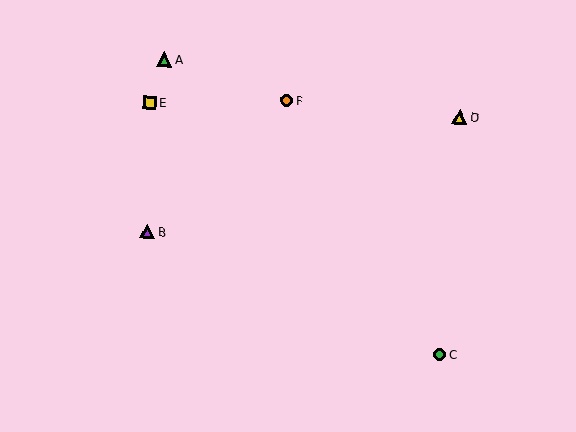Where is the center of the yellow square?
The center of the yellow square is at (150, 102).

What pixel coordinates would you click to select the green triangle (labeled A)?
Click at (164, 59) to select the green triangle A.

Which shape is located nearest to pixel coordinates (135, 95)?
The yellow square (labeled E) at (150, 102) is nearest to that location.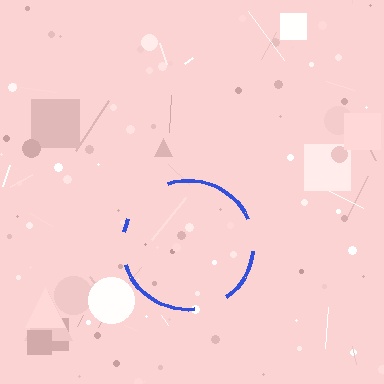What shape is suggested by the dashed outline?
The dashed outline suggests a circle.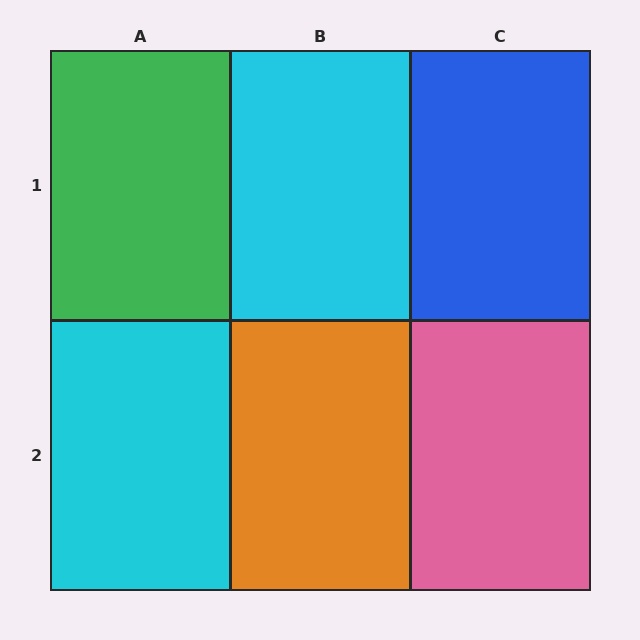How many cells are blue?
1 cell is blue.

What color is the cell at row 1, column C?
Blue.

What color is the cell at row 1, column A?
Green.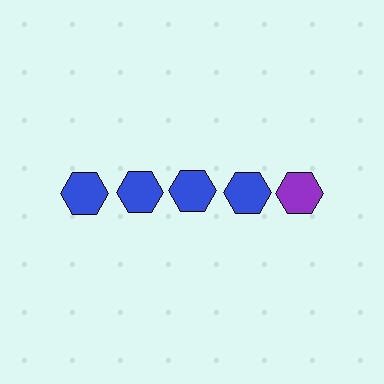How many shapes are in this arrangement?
There are 5 shapes arranged in a grid pattern.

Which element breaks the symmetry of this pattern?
The purple hexagon in the top row, rightmost column breaks the symmetry. All other shapes are blue hexagons.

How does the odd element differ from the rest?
It has a different color: purple instead of blue.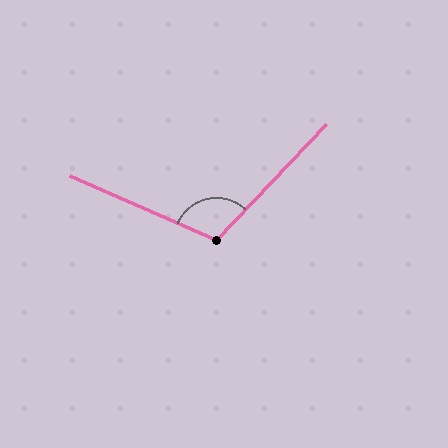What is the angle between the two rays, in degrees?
Approximately 110 degrees.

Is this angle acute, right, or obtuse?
It is obtuse.